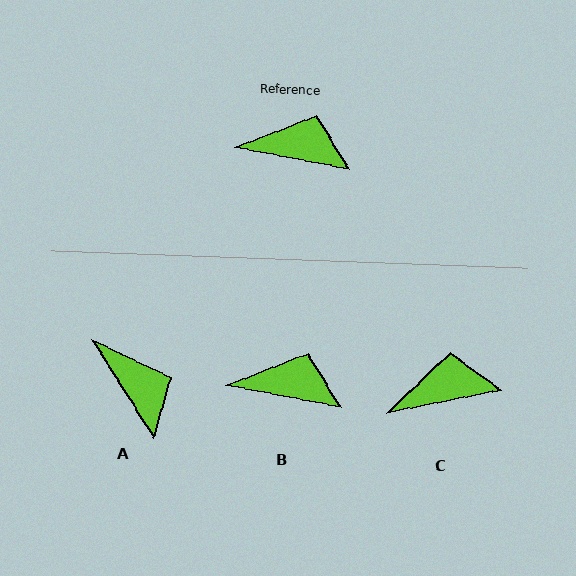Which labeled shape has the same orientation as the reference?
B.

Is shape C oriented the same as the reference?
No, it is off by about 22 degrees.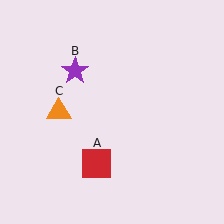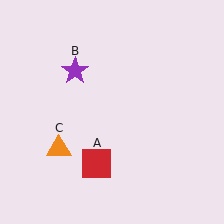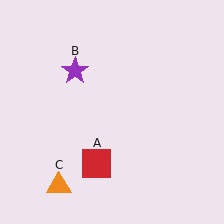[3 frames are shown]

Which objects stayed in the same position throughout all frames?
Red square (object A) and purple star (object B) remained stationary.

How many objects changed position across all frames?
1 object changed position: orange triangle (object C).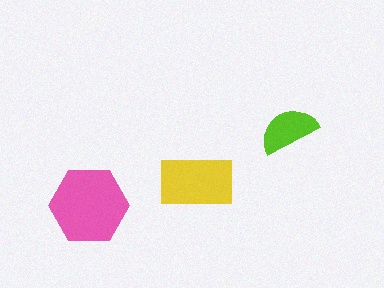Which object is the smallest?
The lime semicircle.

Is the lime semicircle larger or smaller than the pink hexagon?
Smaller.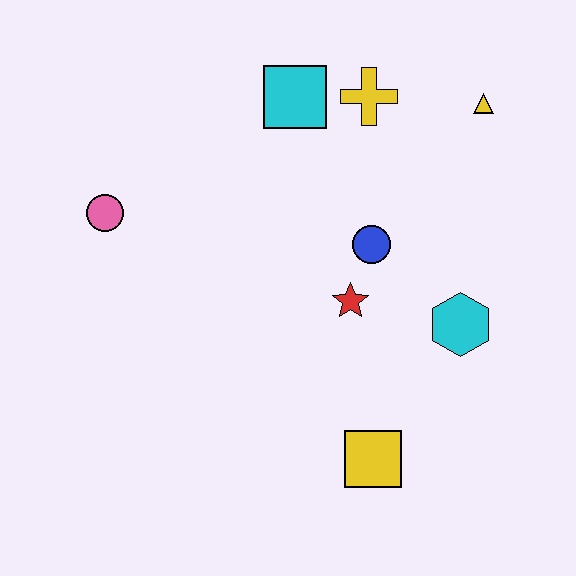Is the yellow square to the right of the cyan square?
Yes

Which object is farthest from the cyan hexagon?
The pink circle is farthest from the cyan hexagon.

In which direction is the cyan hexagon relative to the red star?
The cyan hexagon is to the right of the red star.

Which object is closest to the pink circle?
The cyan square is closest to the pink circle.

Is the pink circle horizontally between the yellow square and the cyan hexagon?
No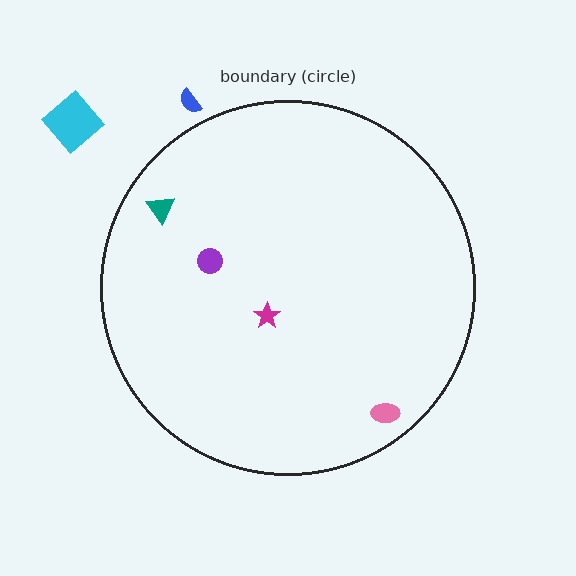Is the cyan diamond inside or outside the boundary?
Outside.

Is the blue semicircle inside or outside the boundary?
Outside.